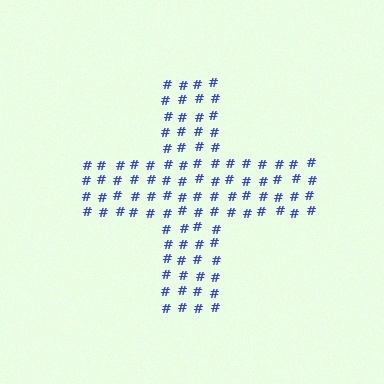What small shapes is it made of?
It is made of small hash symbols.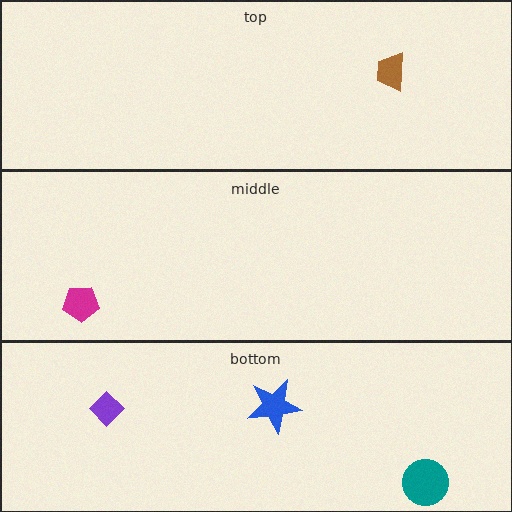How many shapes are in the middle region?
1.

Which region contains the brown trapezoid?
The top region.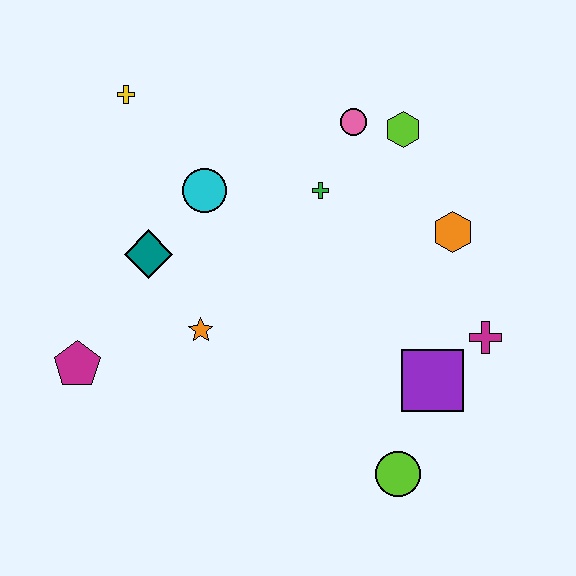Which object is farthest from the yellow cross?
The lime circle is farthest from the yellow cross.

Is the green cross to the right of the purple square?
No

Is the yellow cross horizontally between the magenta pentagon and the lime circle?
Yes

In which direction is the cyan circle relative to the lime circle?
The cyan circle is above the lime circle.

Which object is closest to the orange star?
The teal diamond is closest to the orange star.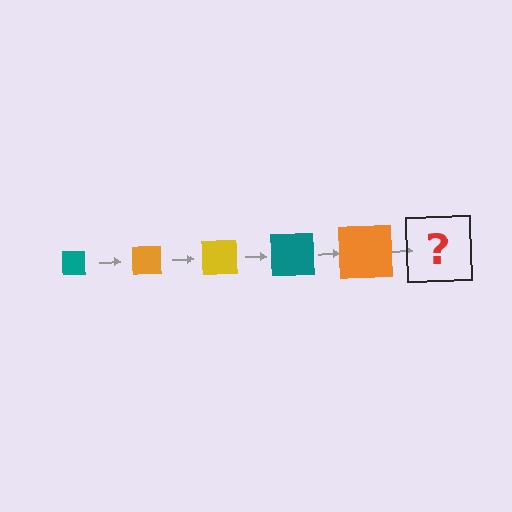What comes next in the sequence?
The next element should be a yellow square, larger than the previous one.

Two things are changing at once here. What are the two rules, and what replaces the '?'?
The two rules are that the square grows larger each step and the color cycles through teal, orange, and yellow. The '?' should be a yellow square, larger than the previous one.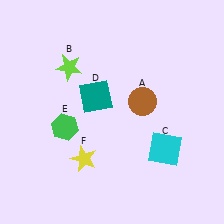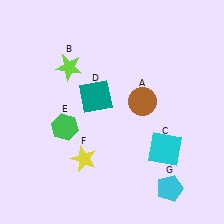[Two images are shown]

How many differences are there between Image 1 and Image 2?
There is 1 difference between the two images.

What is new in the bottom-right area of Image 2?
A cyan pentagon (G) was added in the bottom-right area of Image 2.